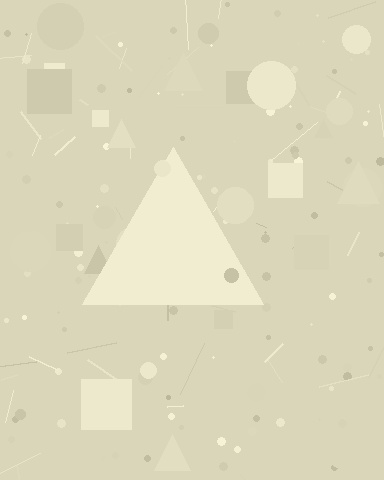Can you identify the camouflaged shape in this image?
The camouflaged shape is a triangle.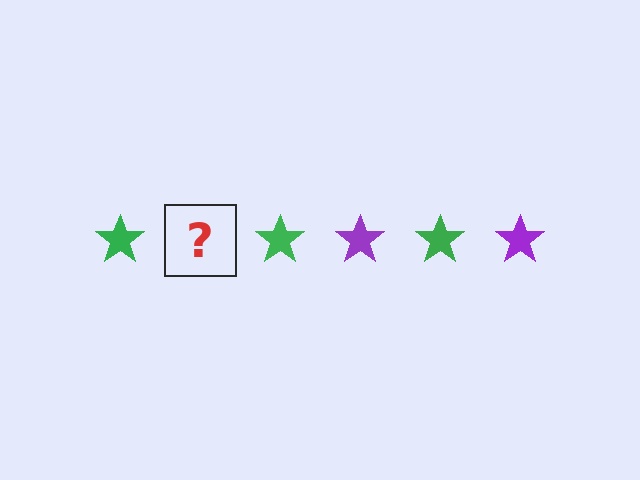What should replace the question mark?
The question mark should be replaced with a purple star.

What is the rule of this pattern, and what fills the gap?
The rule is that the pattern cycles through green, purple stars. The gap should be filled with a purple star.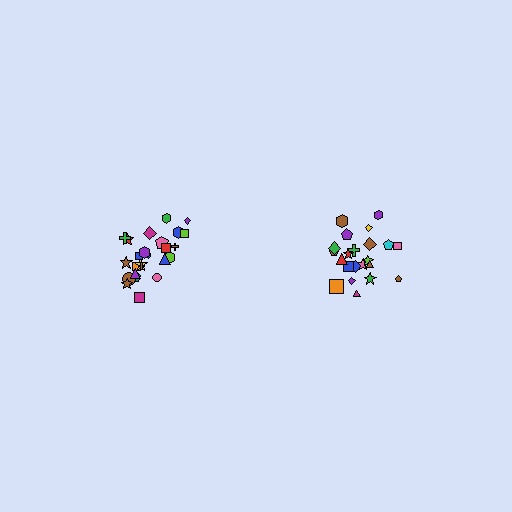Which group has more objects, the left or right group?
The left group.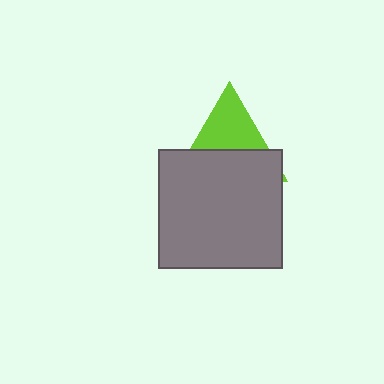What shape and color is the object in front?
The object in front is a gray rectangle.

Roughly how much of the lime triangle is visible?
About half of it is visible (roughly 47%).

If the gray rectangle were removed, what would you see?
You would see the complete lime triangle.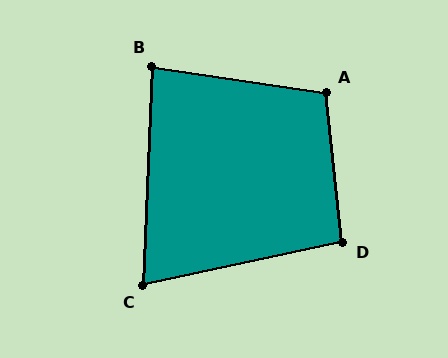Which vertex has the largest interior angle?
A, at approximately 104 degrees.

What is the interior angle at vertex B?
Approximately 84 degrees (acute).